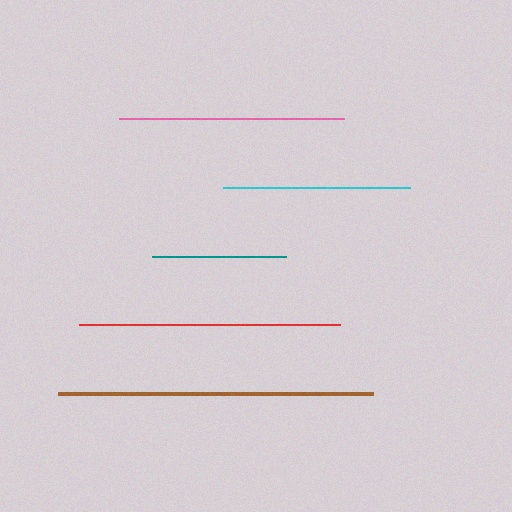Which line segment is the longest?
The brown line is the longest at approximately 314 pixels.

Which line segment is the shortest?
The teal line is the shortest at approximately 134 pixels.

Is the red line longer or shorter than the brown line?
The brown line is longer than the red line.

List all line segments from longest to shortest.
From longest to shortest: brown, red, pink, cyan, teal.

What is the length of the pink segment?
The pink segment is approximately 225 pixels long.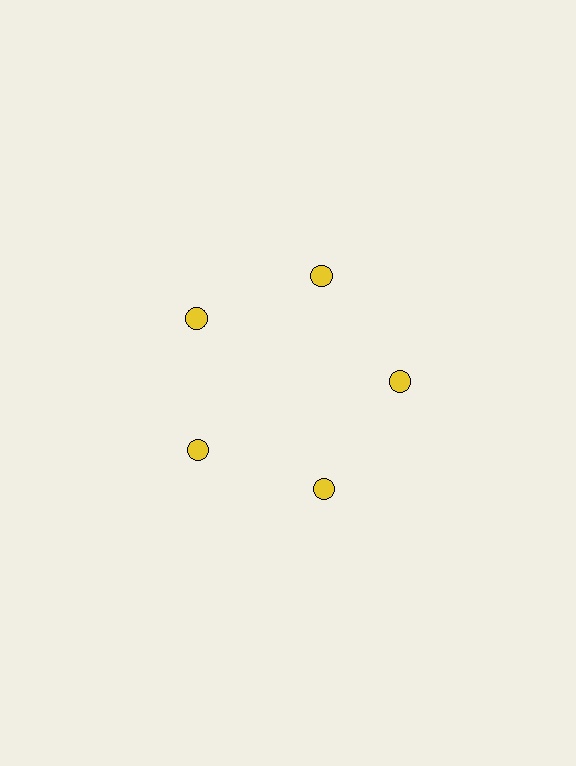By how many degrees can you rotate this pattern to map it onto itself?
The pattern maps onto itself every 72 degrees of rotation.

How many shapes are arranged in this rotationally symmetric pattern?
There are 5 shapes, arranged in 5 groups of 1.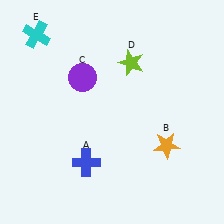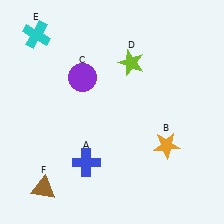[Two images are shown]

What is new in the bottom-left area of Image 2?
A brown triangle (F) was added in the bottom-left area of Image 2.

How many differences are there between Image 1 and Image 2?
There is 1 difference between the two images.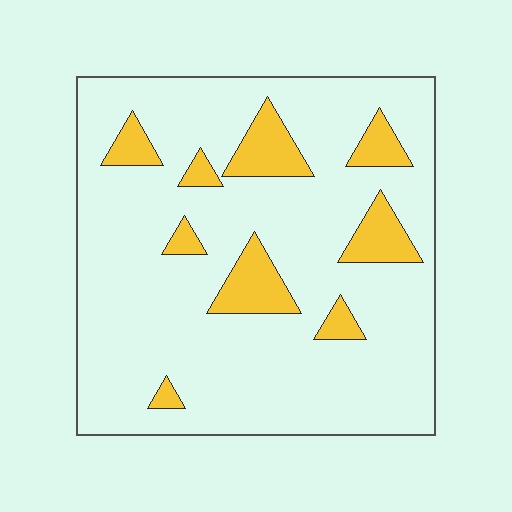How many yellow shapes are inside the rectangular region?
9.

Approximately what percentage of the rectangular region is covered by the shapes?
Approximately 15%.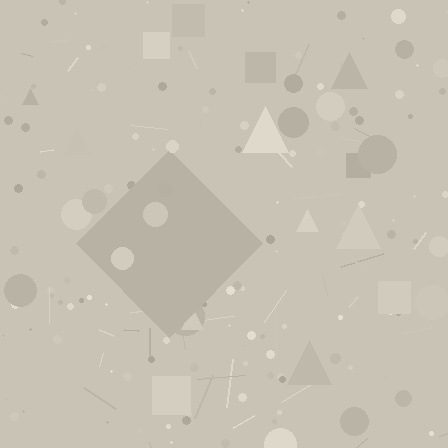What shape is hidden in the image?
A diamond is hidden in the image.